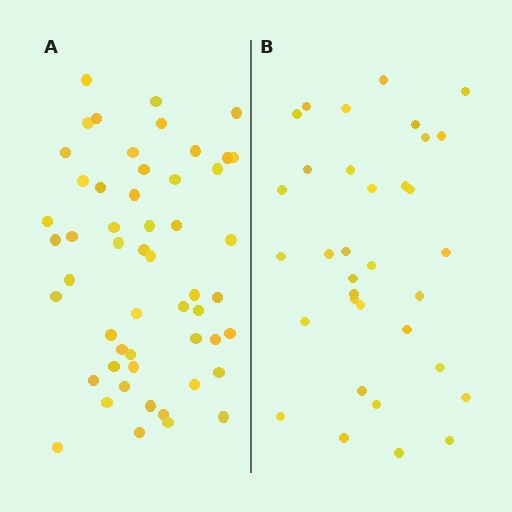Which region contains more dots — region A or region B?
Region A (the left region) has more dots.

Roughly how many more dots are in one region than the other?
Region A has approximately 20 more dots than region B.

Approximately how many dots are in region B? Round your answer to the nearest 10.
About 30 dots. (The exact count is 34, which rounds to 30.)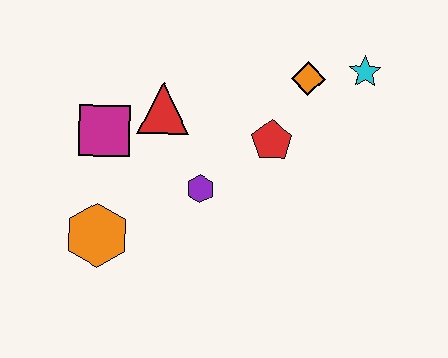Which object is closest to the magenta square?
The red triangle is closest to the magenta square.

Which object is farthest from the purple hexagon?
The cyan star is farthest from the purple hexagon.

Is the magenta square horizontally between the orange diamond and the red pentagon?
No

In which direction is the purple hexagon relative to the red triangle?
The purple hexagon is below the red triangle.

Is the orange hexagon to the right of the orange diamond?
No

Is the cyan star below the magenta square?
No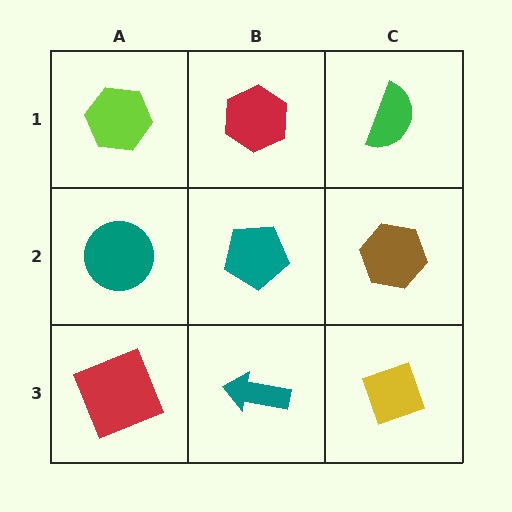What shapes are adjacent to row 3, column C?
A brown hexagon (row 2, column C), a teal arrow (row 3, column B).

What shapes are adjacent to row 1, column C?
A brown hexagon (row 2, column C), a red hexagon (row 1, column B).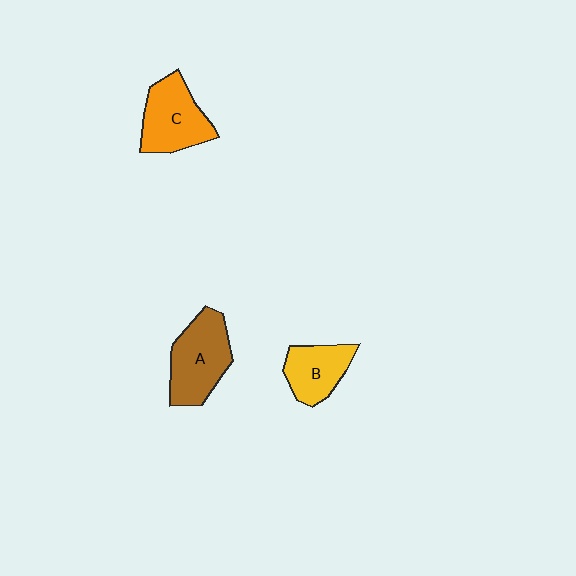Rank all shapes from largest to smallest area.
From largest to smallest: A (brown), C (orange), B (yellow).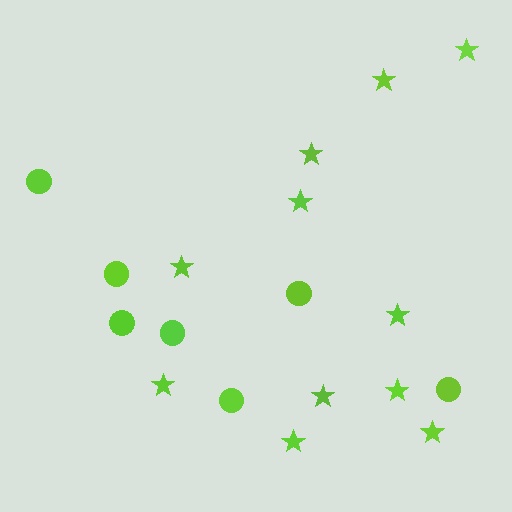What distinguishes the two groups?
There are 2 groups: one group of circles (7) and one group of stars (11).